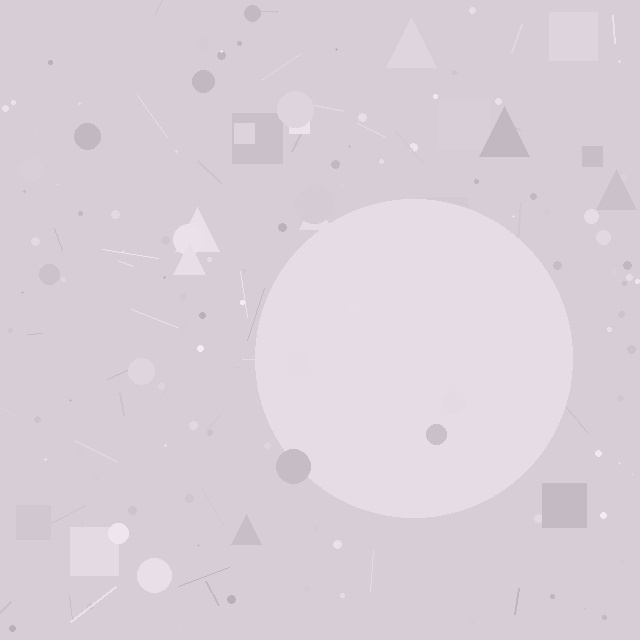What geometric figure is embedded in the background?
A circle is embedded in the background.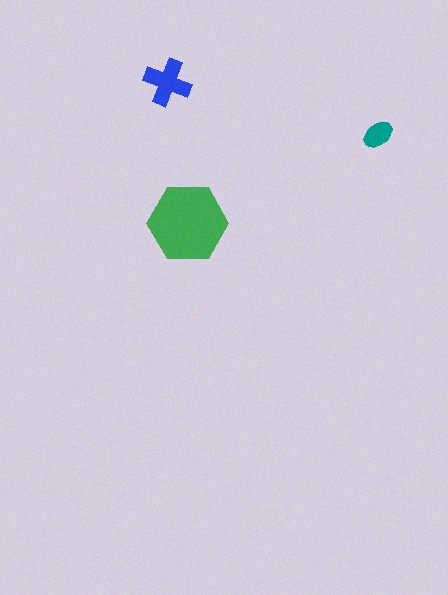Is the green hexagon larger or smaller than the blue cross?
Larger.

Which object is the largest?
The green hexagon.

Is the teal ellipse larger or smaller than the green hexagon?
Smaller.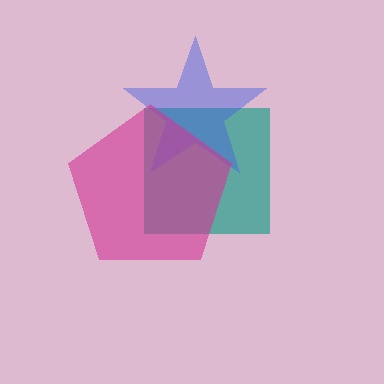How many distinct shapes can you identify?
There are 3 distinct shapes: a teal square, a blue star, a magenta pentagon.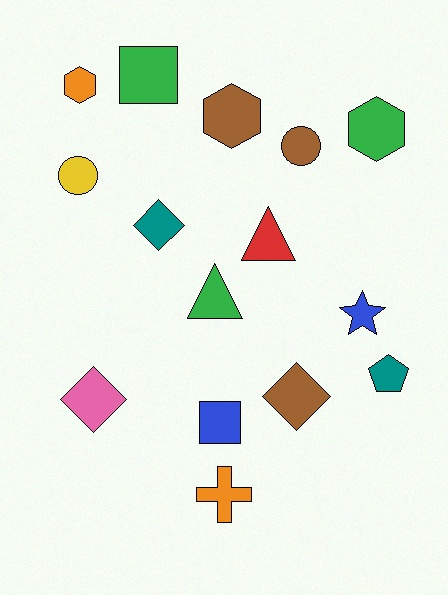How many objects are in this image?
There are 15 objects.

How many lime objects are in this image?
There are no lime objects.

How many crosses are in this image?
There is 1 cross.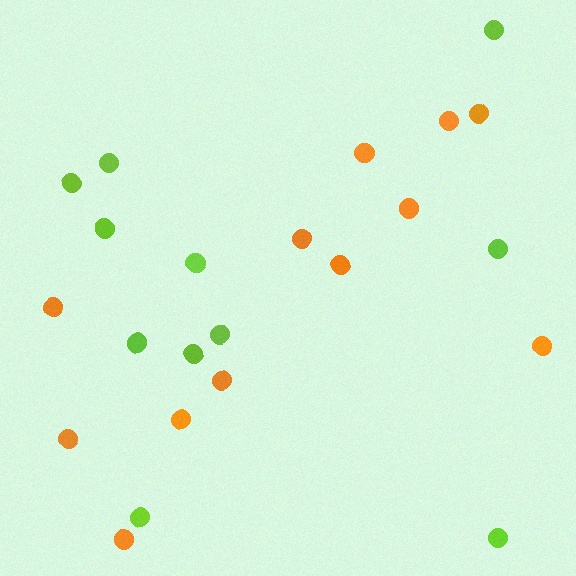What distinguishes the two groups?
There are 2 groups: one group of lime circles (11) and one group of orange circles (12).